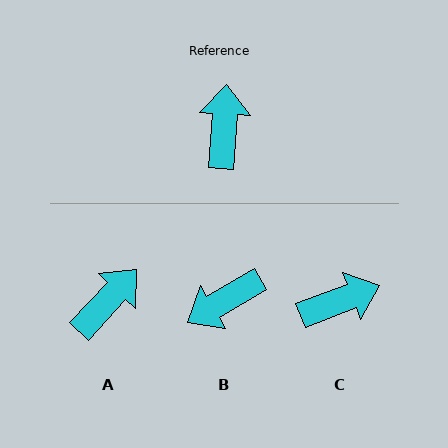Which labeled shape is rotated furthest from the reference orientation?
B, about 125 degrees away.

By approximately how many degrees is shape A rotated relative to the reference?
Approximately 39 degrees clockwise.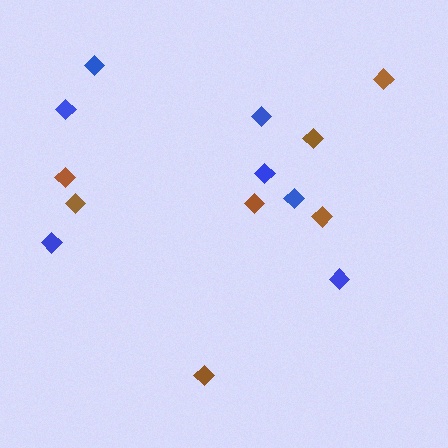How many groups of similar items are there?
There are 2 groups: one group of brown diamonds (7) and one group of blue diamonds (7).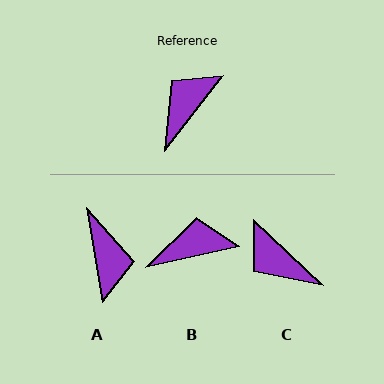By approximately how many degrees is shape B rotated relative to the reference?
Approximately 40 degrees clockwise.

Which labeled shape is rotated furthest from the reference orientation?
A, about 133 degrees away.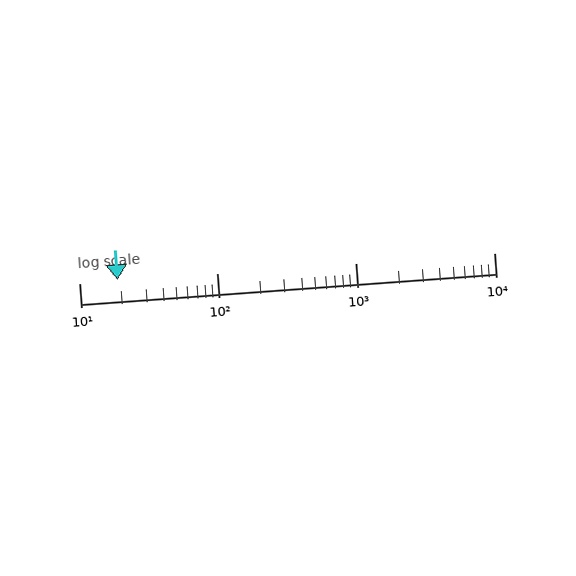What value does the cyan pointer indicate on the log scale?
The pointer indicates approximately 19.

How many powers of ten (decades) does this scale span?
The scale spans 3 decades, from 10 to 10000.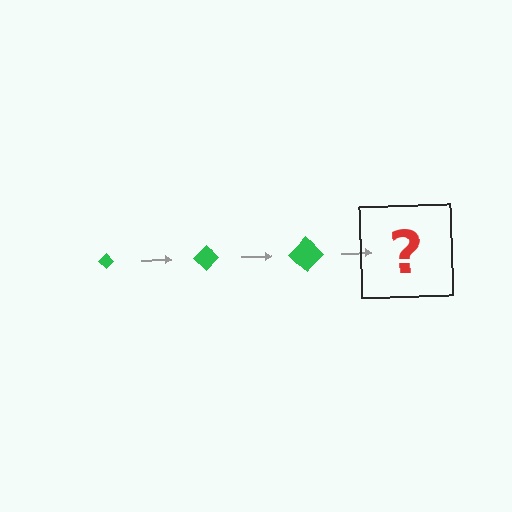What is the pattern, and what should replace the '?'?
The pattern is that the diamond gets progressively larger each step. The '?' should be a green diamond, larger than the previous one.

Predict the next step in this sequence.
The next step is a green diamond, larger than the previous one.